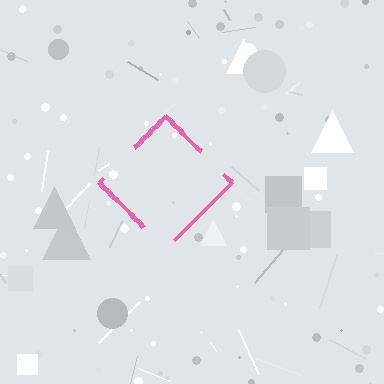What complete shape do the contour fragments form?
The contour fragments form a diamond.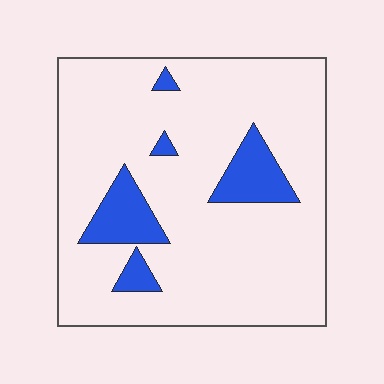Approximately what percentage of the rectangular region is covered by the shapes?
Approximately 15%.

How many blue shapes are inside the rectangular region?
5.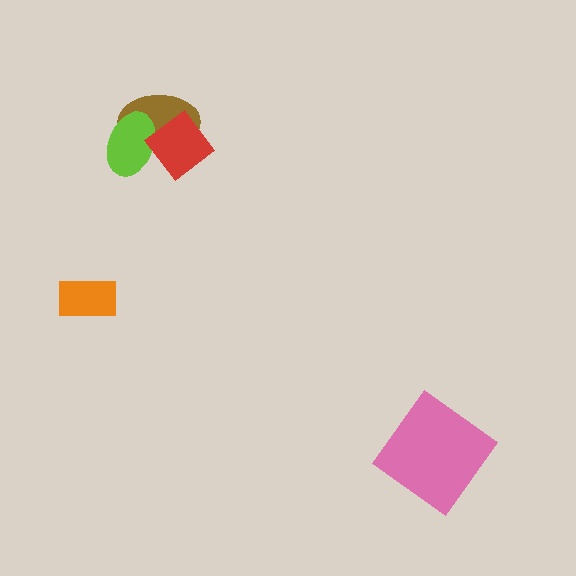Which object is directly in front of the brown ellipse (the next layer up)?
The lime ellipse is directly in front of the brown ellipse.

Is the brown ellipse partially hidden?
Yes, it is partially covered by another shape.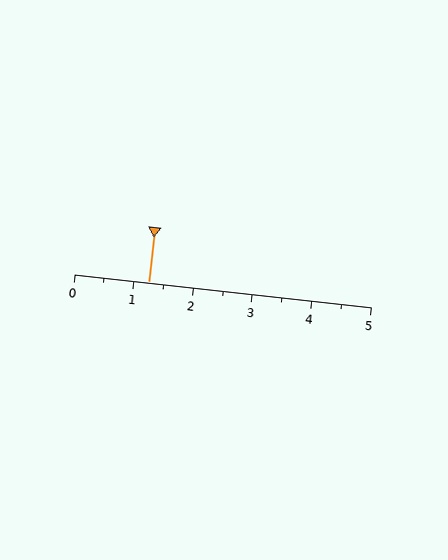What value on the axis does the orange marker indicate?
The marker indicates approximately 1.2.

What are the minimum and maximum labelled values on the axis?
The axis runs from 0 to 5.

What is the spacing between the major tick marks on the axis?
The major ticks are spaced 1 apart.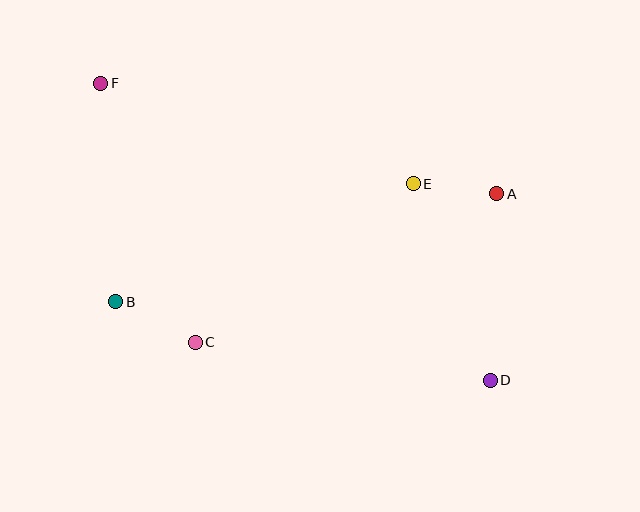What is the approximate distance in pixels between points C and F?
The distance between C and F is approximately 276 pixels.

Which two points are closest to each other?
Points A and E are closest to each other.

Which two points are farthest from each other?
Points D and F are farthest from each other.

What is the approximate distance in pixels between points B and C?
The distance between B and C is approximately 90 pixels.